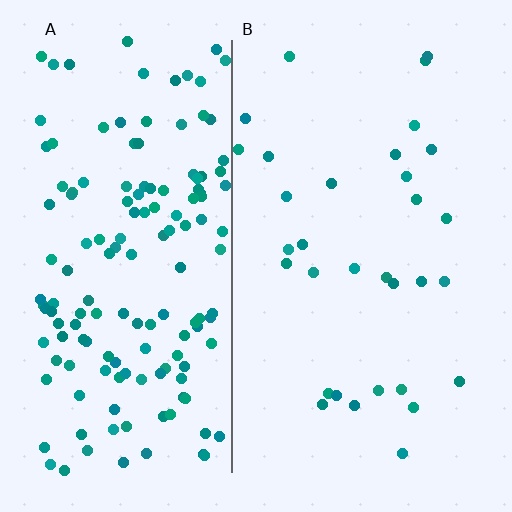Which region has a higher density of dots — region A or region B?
A (the left).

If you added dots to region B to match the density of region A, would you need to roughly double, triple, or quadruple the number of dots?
Approximately quadruple.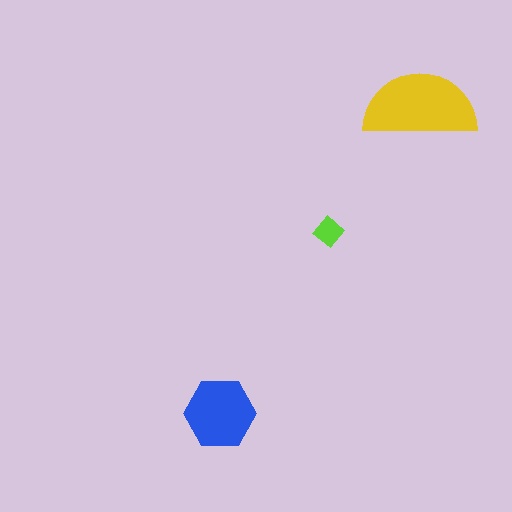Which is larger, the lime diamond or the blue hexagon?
The blue hexagon.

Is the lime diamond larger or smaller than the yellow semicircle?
Smaller.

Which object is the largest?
The yellow semicircle.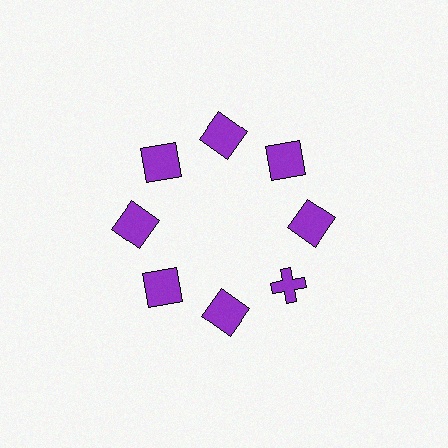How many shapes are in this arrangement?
There are 8 shapes arranged in a ring pattern.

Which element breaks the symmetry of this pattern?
The purple cross at roughly the 4 o'clock position breaks the symmetry. All other shapes are purple squares.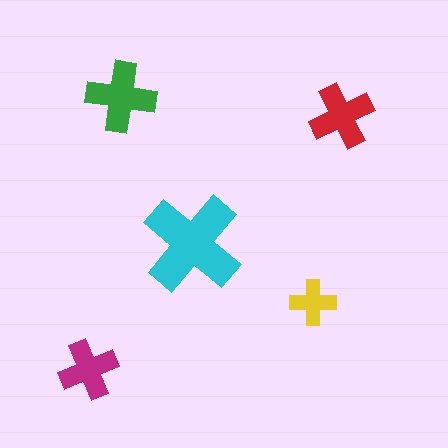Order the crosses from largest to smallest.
the cyan one, the green one, the red one, the magenta one, the yellow one.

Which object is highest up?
The green cross is topmost.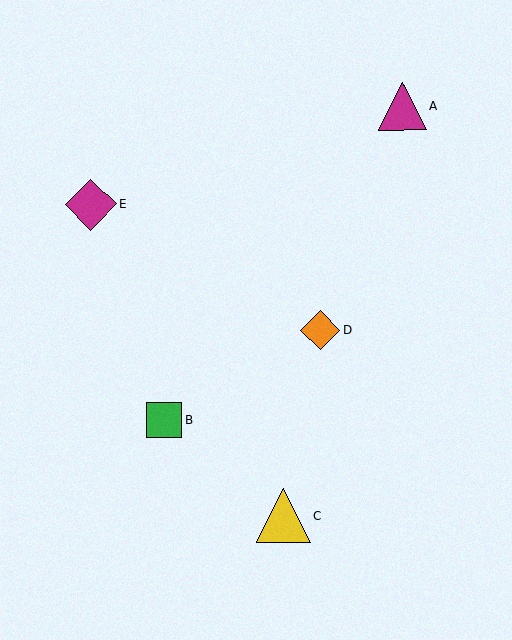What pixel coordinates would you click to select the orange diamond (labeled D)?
Click at (320, 330) to select the orange diamond D.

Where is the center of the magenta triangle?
The center of the magenta triangle is at (403, 106).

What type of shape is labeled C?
Shape C is a yellow triangle.